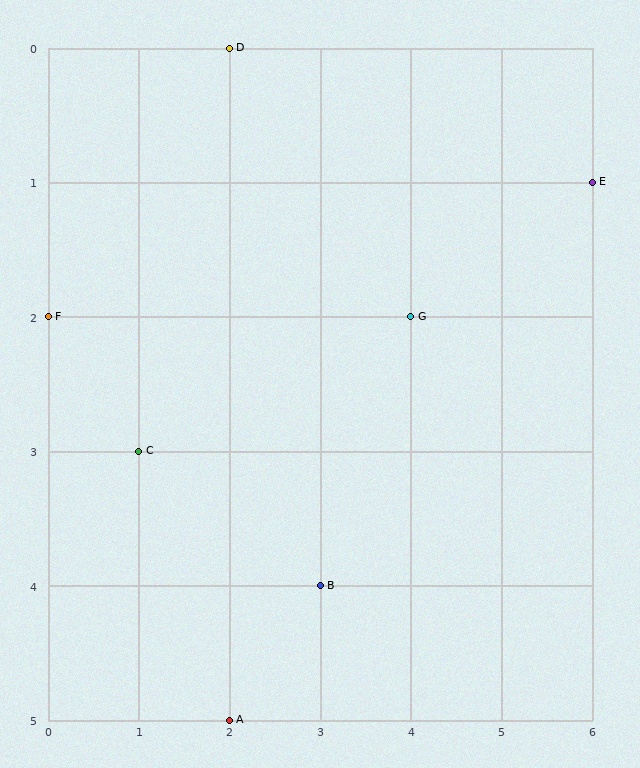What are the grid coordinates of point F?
Point F is at grid coordinates (0, 2).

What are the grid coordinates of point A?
Point A is at grid coordinates (2, 5).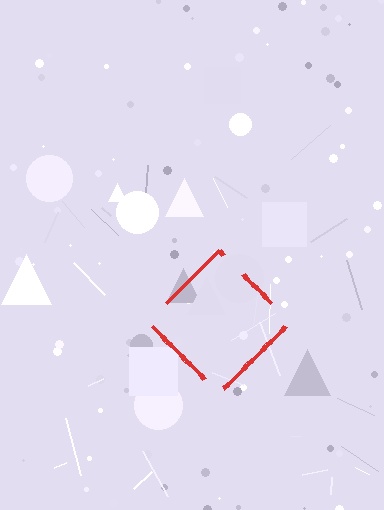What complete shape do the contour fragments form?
The contour fragments form a diamond.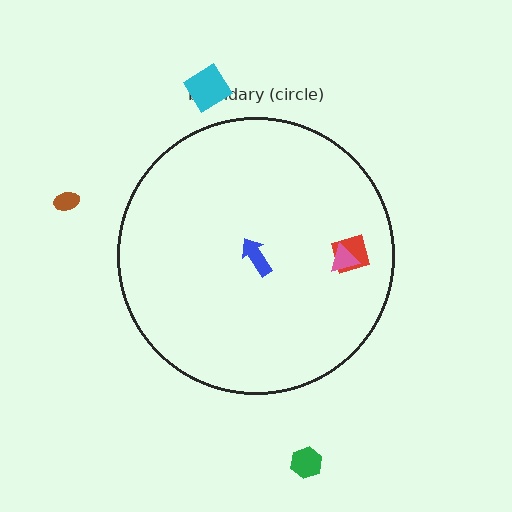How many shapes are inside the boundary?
3 inside, 3 outside.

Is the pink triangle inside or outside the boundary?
Inside.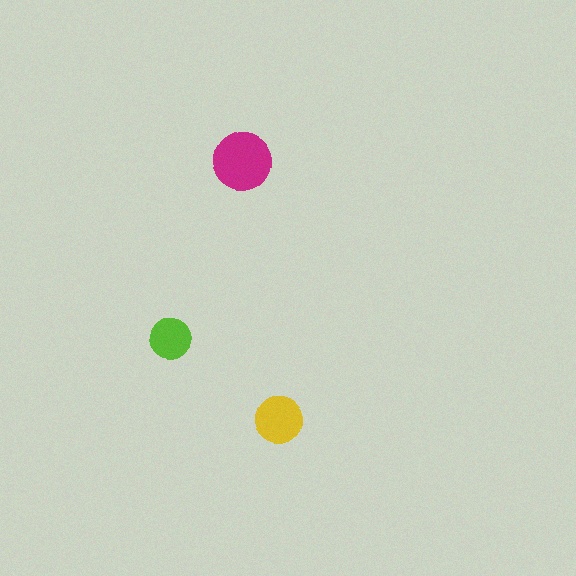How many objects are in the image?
There are 3 objects in the image.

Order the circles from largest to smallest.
the magenta one, the yellow one, the lime one.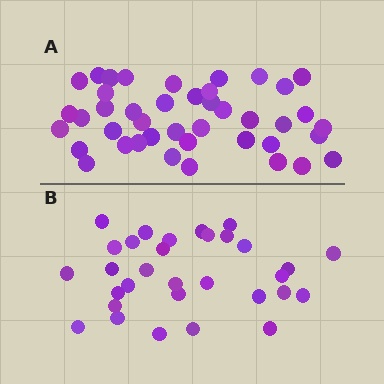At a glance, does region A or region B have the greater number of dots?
Region A (the top region) has more dots.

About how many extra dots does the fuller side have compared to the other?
Region A has roughly 12 or so more dots than region B.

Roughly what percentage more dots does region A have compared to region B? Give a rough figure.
About 35% more.